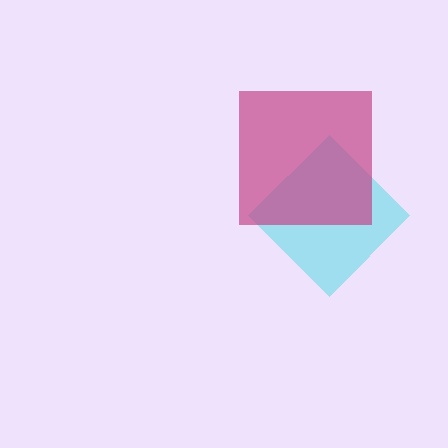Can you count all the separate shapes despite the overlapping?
Yes, there are 2 separate shapes.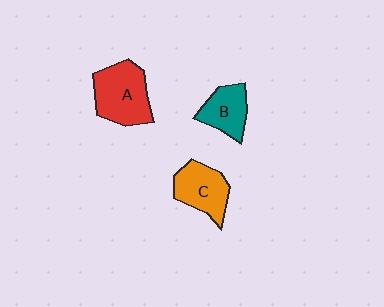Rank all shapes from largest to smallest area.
From largest to smallest: A (red), C (orange), B (teal).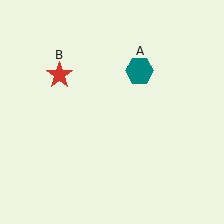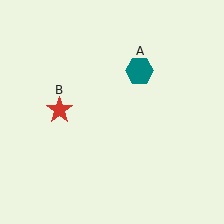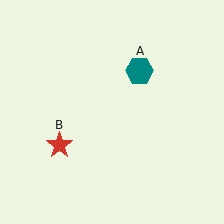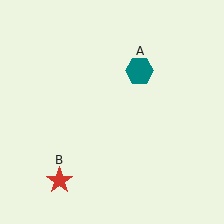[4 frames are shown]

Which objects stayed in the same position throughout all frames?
Teal hexagon (object A) remained stationary.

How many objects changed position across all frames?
1 object changed position: red star (object B).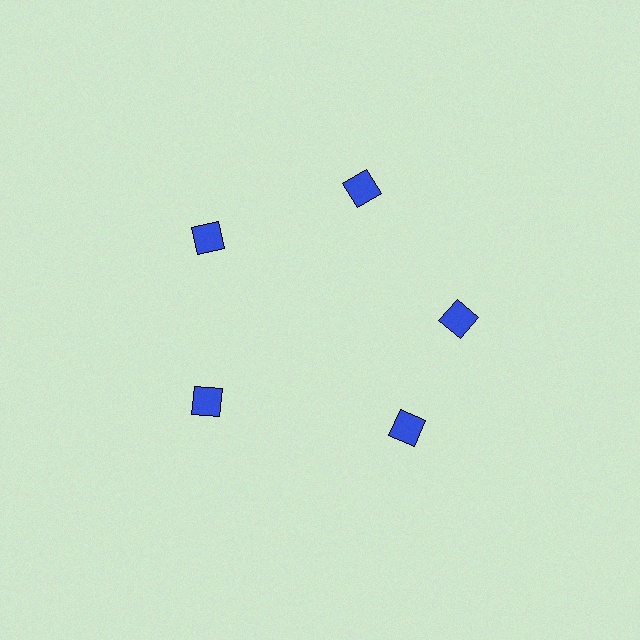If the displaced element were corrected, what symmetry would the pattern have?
It would have 5-fold rotational symmetry — the pattern would map onto itself every 72 degrees.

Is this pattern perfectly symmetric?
No. The 5 blue squares are arranged in a ring, but one element near the 5 o'clock position is rotated out of alignment along the ring, breaking the 5-fold rotational symmetry.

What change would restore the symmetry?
The symmetry would be restored by rotating it back into even spacing with its neighbors so that all 5 squares sit at equal angles and equal distance from the center.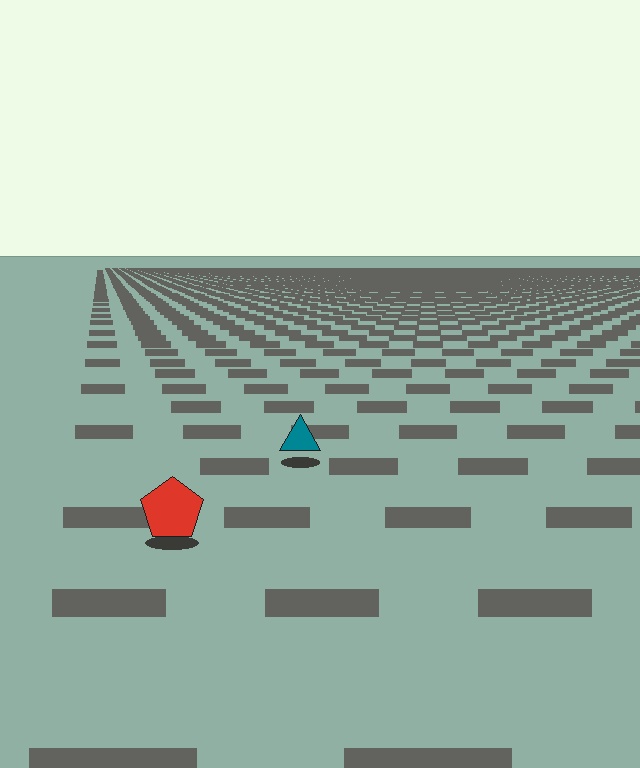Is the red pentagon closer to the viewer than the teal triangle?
Yes. The red pentagon is closer — you can tell from the texture gradient: the ground texture is coarser near it.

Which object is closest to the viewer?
The red pentagon is closest. The texture marks near it are larger and more spread out.